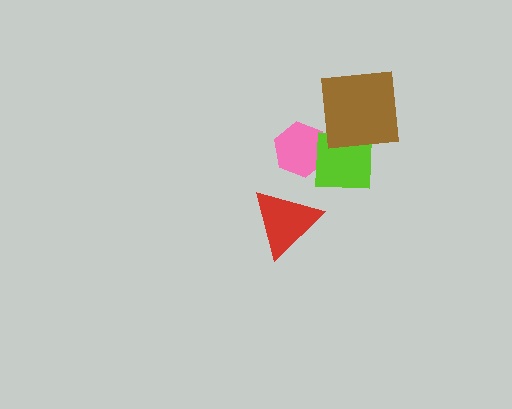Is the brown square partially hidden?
No, no other shape covers it.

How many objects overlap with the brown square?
1 object overlaps with the brown square.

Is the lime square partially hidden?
Yes, it is partially covered by another shape.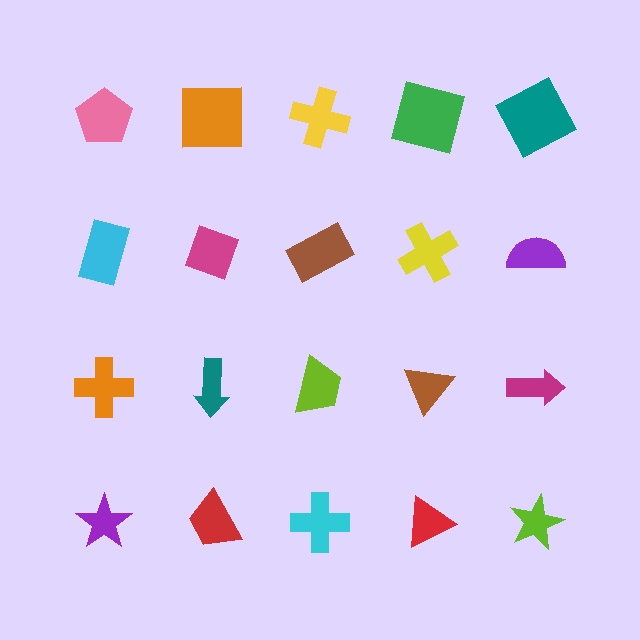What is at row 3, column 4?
A brown triangle.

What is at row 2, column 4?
A yellow cross.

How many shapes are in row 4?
5 shapes.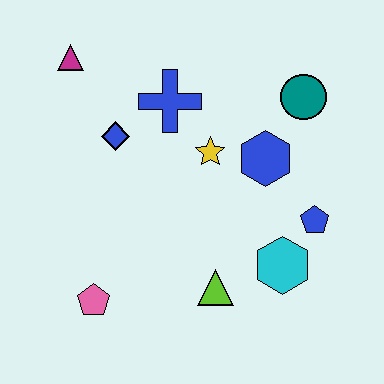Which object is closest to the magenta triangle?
The blue diamond is closest to the magenta triangle.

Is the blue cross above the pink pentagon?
Yes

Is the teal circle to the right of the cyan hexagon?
Yes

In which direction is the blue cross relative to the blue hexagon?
The blue cross is to the left of the blue hexagon.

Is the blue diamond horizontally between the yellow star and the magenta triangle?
Yes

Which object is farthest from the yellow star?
The pink pentagon is farthest from the yellow star.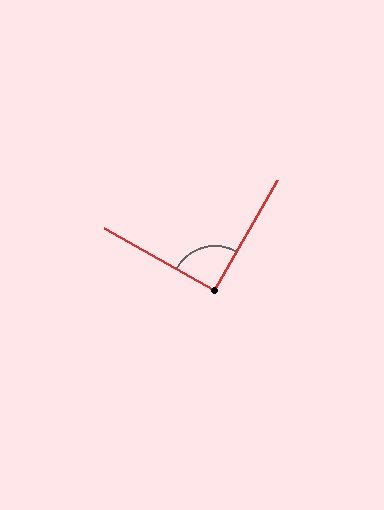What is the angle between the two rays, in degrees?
Approximately 90 degrees.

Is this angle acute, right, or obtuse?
It is approximately a right angle.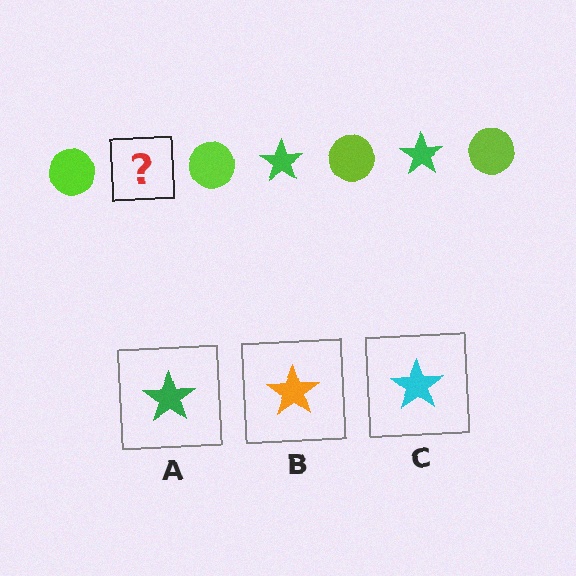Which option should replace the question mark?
Option A.